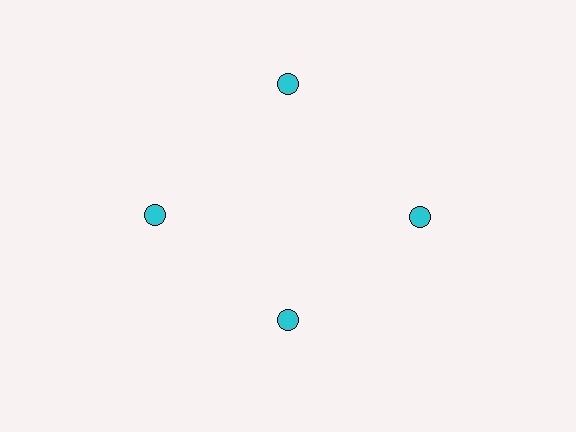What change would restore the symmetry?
The symmetry would be restored by moving it outward, back onto the ring so that all 4 circles sit at equal angles and equal distance from the center.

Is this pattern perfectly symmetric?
No. The 4 cyan circles are arranged in a ring, but one element near the 6 o'clock position is pulled inward toward the center, breaking the 4-fold rotational symmetry.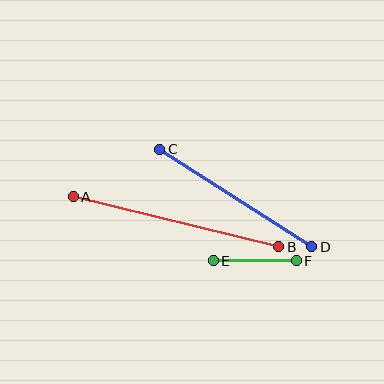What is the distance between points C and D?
The distance is approximately 181 pixels.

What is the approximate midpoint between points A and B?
The midpoint is at approximately (176, 222) pixels.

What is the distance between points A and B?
The distance is approximately 211 pixels.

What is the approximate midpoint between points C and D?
The midpoint is at approximately (236, 198) pixels.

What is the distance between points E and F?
The distance is approximately 83 pixels.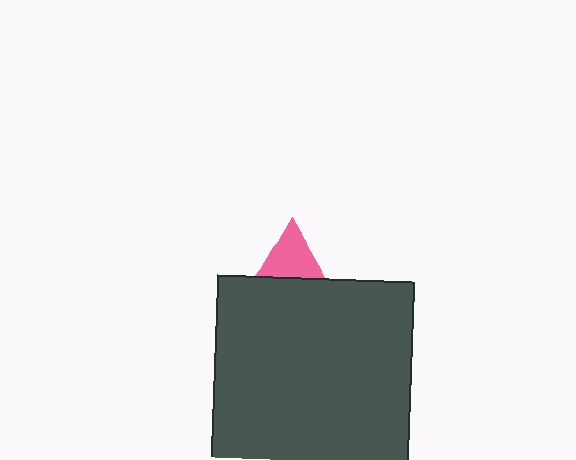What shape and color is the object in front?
The object in front is a dark gray square.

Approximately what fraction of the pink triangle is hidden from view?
Roughly 53% of the pink triangle is hidden behind the dark gray square.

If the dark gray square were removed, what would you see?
You would see the complete pink triangle.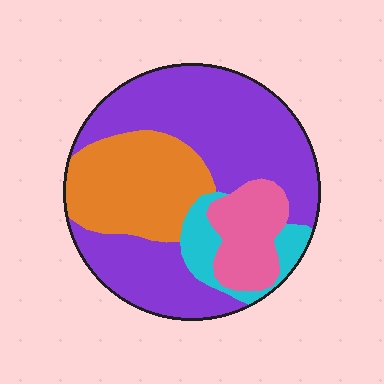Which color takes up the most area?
Purple, at roughly 55%.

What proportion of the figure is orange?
Orange takes up between a sixth and a third of the figure.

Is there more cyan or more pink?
Pink.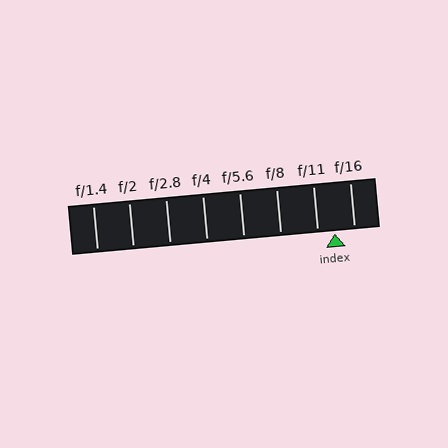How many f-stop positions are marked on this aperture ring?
There are 8 f-stop positions marked.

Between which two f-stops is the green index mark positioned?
The index mark is between f/11 and f/16.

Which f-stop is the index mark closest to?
The index mark is closest to f/11.